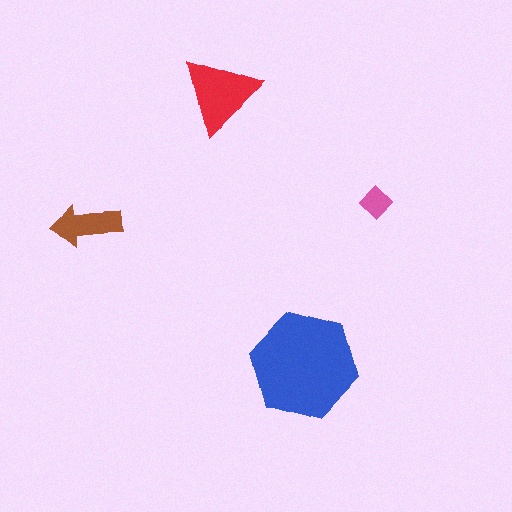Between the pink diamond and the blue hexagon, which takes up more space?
The blue hexagon.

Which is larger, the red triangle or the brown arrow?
The red triangle.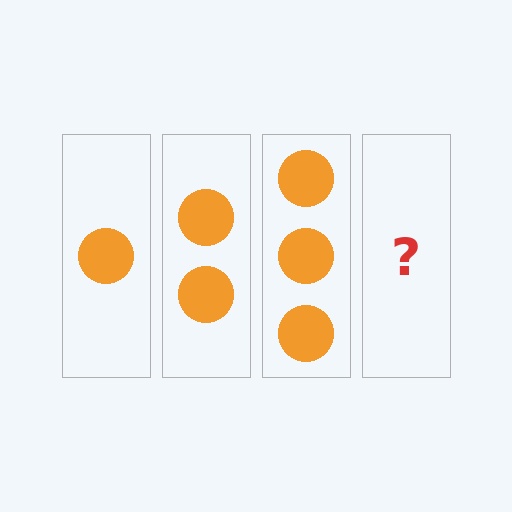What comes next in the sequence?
The next element should be 4 circles.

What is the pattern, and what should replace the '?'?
The pattern is that each step adds one more circle. The '?' should be 4 circles.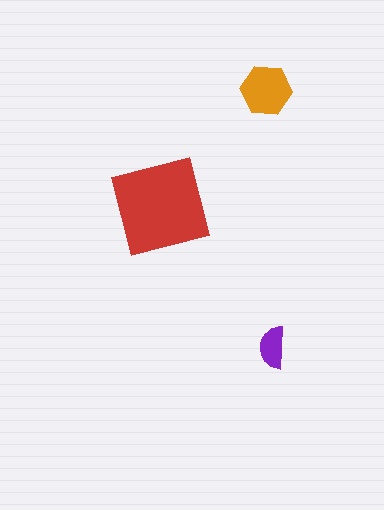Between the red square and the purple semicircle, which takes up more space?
The red square.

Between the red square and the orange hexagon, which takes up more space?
The red square.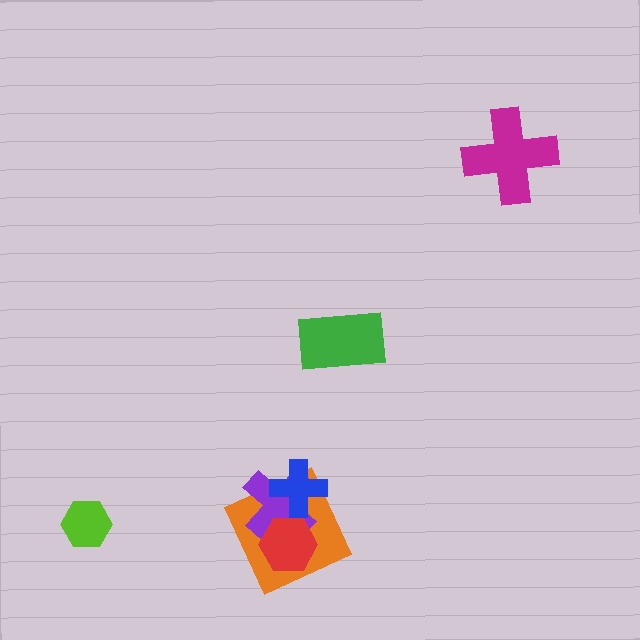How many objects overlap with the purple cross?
3 objects overlap with the purple cross.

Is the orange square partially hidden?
Yes, it is partially covered by another shape.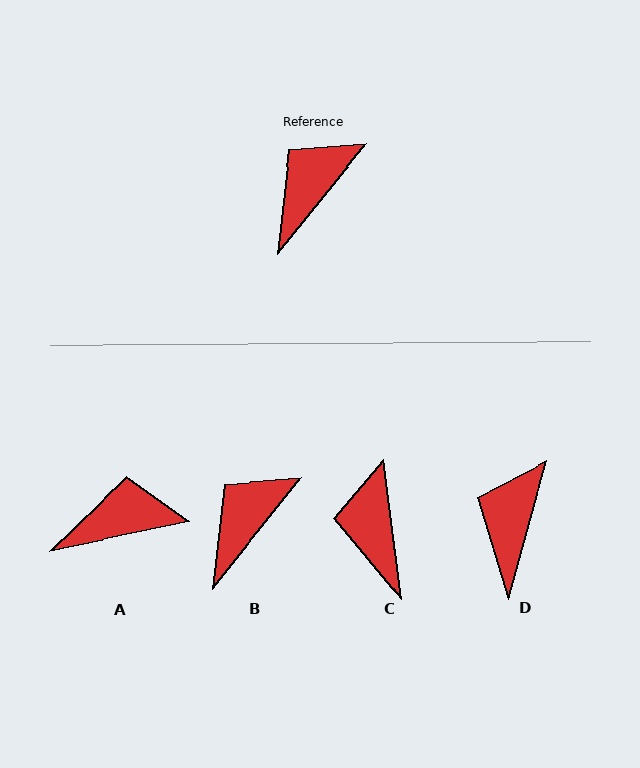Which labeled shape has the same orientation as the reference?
B.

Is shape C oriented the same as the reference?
No, it is off by about 46 degrees.